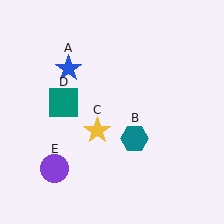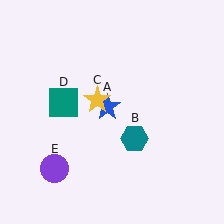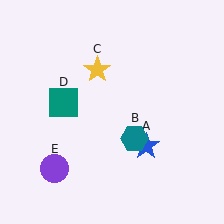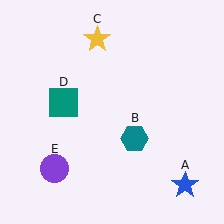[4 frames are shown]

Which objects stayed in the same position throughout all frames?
Teal hexagon (object B) and teal square (object D) and purple circle (object E) remained stationary.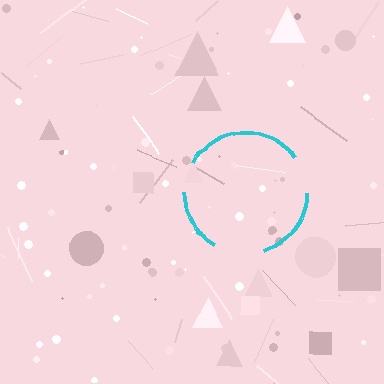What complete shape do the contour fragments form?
The contour fragments form a circle.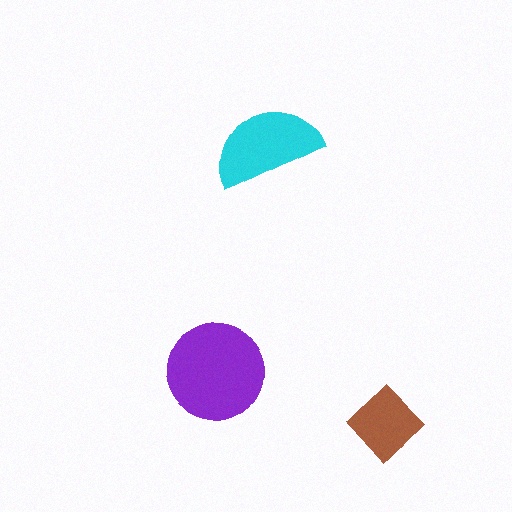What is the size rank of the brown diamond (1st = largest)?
3rd.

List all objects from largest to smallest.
The purple circle, the cyan semicircle, the brown diamond.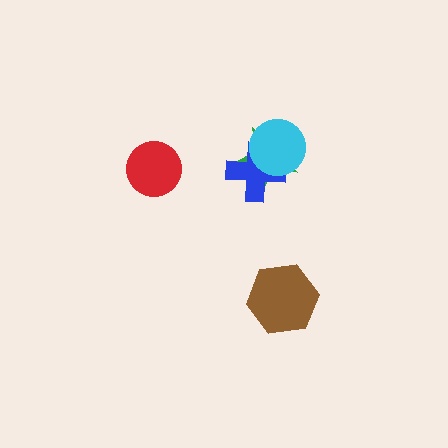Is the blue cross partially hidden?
Yes, it is partially covered by another shape.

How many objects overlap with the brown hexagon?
0 objects overlap with the brown hexagon.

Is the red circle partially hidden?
No, no other shape covers it.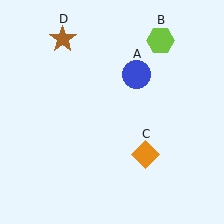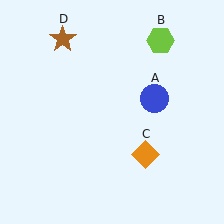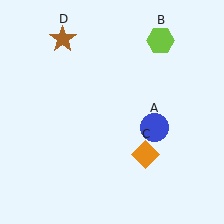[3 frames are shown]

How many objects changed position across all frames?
1 object changed position: blue circle (object A).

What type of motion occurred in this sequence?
The blue circle (object A) rotated clockwise around the center of the scene.